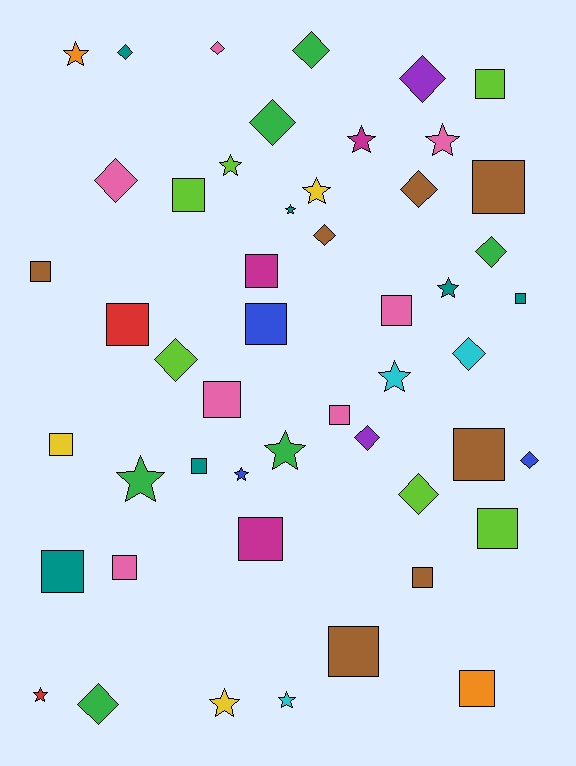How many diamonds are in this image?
There are 15 diamonds.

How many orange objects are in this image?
There are 2 orange objects.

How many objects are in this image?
There are 50 objects.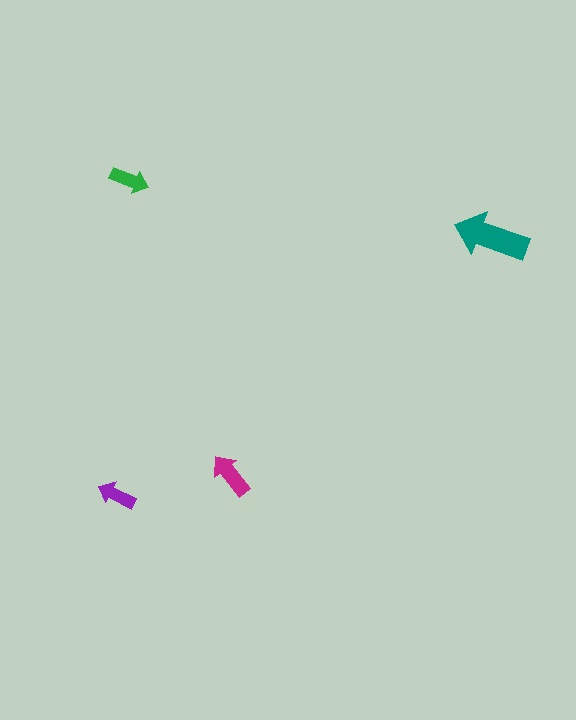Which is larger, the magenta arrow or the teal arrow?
The teal one.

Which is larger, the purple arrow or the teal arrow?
The teal one.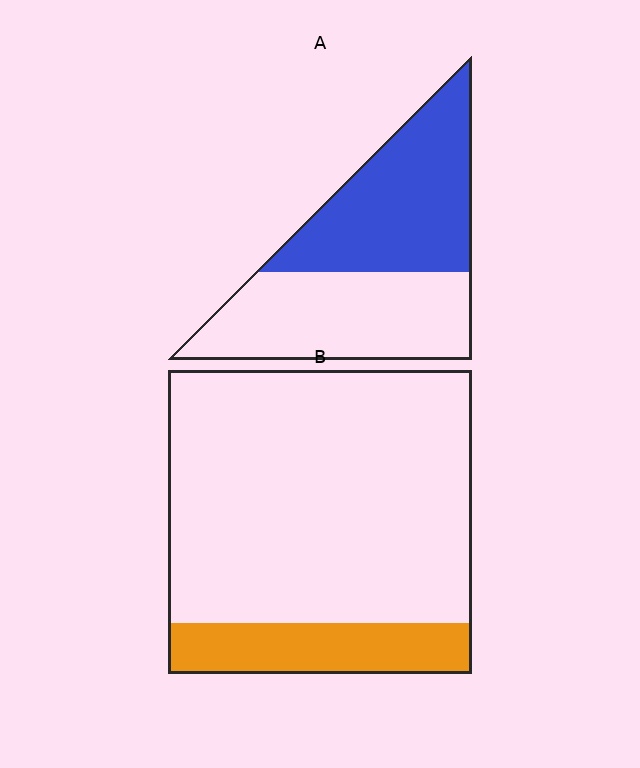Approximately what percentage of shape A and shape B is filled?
A is approximately 50% and B is approximately 15%.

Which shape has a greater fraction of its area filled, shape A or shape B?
Shape A.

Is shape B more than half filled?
No.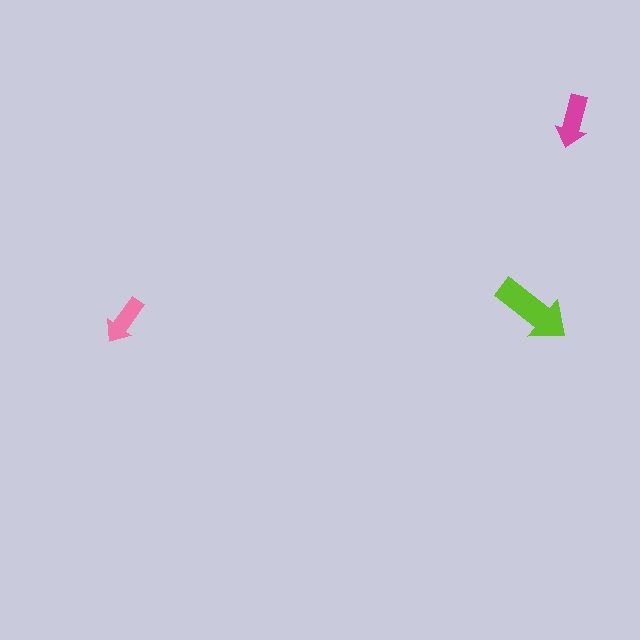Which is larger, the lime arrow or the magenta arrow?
The lime one.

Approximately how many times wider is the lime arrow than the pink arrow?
About 1.5 times wider.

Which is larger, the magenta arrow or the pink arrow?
The magenta one.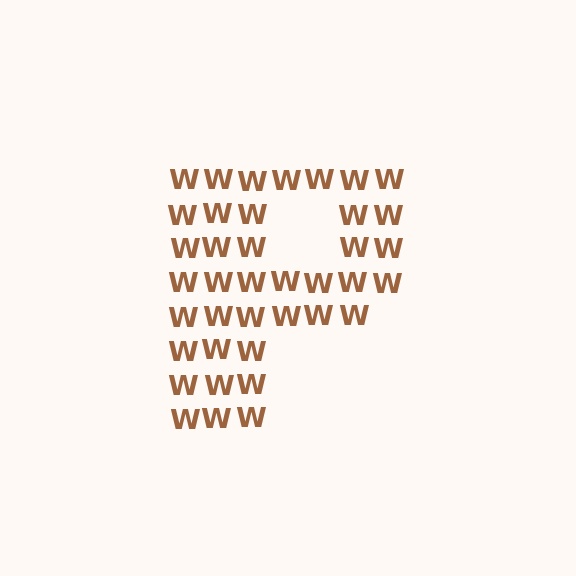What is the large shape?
The large shape is the letter P.